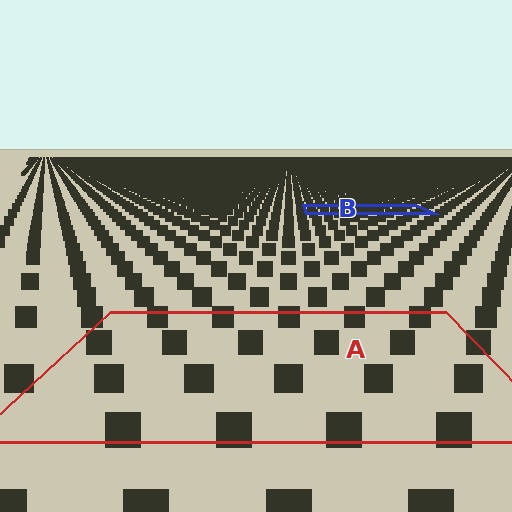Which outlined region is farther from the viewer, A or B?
Region B is farther from the viewer — the texture elements inside it appear smaller and more densely packed.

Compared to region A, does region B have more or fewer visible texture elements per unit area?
Region B has more texture elements per unit area — they are packed more densely because it is farther away.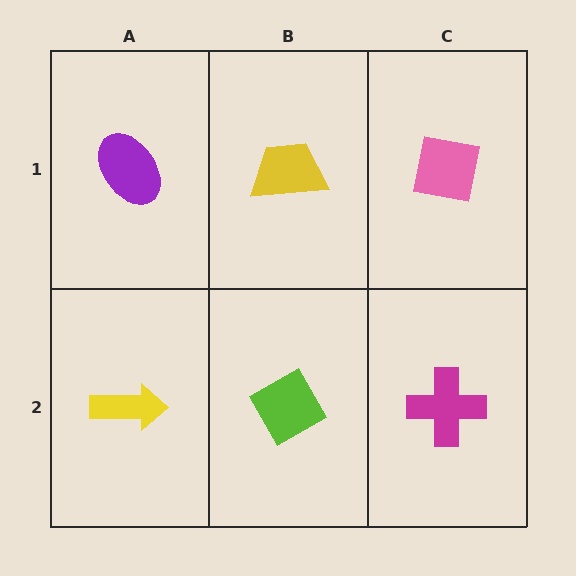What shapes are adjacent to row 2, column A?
A purple ellipse (row 1, column A), a lime diamond (row 2, column B).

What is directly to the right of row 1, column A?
A yellow trapezoid.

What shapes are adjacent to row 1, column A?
A yellow arrow (row 2, column A), a yellow trapezoid (row 1, column B).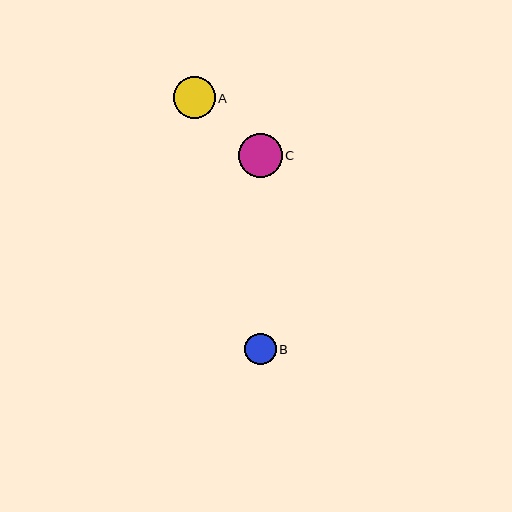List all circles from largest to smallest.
From largest to smallest: C, A, B.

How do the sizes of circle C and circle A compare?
Circle C and circle A are approximately the same size.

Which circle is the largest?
Circle C is the largest with a size of approximately 44 pixels.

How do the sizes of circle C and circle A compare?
Circle C and circle A are approximately the same size.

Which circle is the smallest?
Circle B is the smallest with a size of approximately 32 pixels.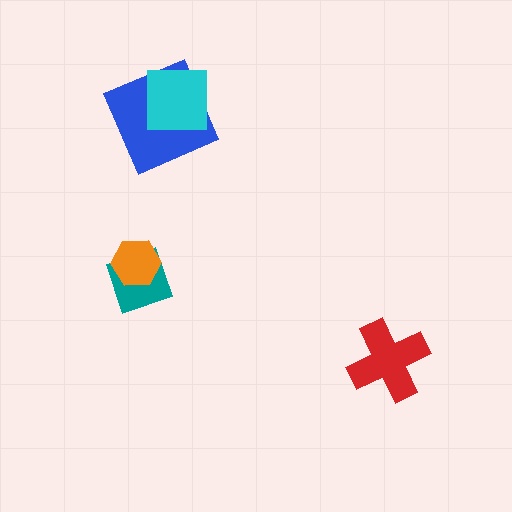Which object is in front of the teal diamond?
The orange hexagon is in front of the teal diamond.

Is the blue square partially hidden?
Yes, it is partially covered by another shape.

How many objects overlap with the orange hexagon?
1 object overlaps with the orange hexagon.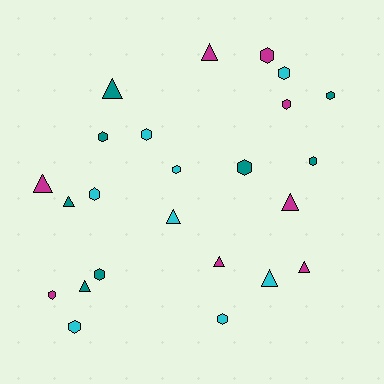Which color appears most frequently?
Teal, with 8 objects.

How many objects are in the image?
There are 24 objects.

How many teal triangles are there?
There are 3 teal triangles.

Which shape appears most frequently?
Hexagon, with 14 objects.